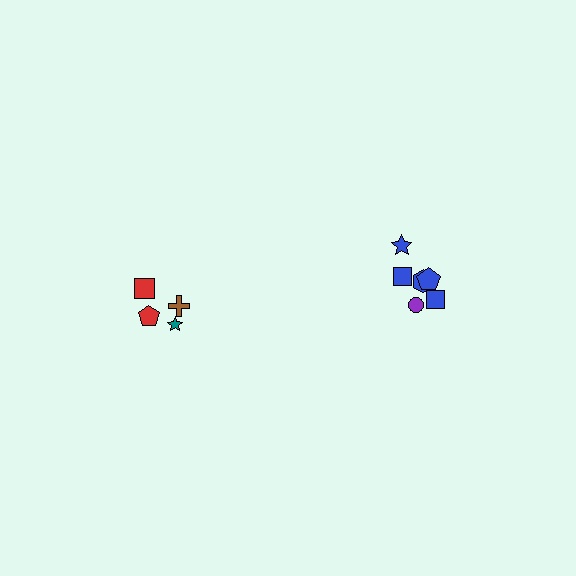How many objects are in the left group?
There are 4 objects.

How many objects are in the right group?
There are 6 objects.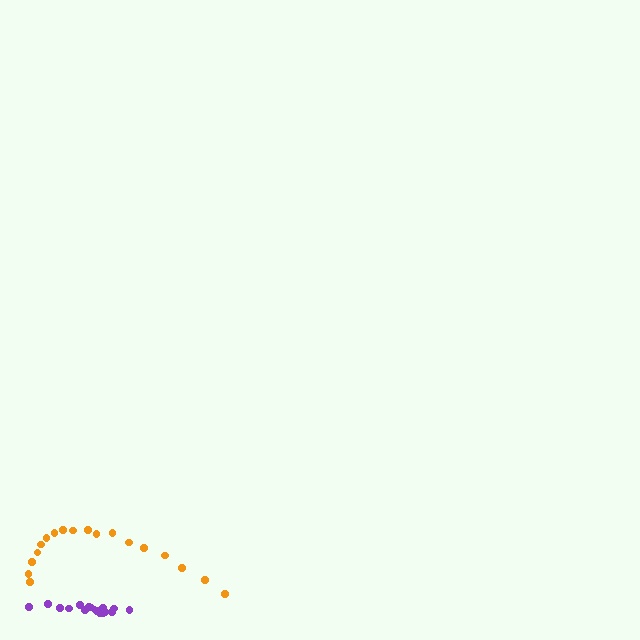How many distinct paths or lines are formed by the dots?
There are 2 distinct paths.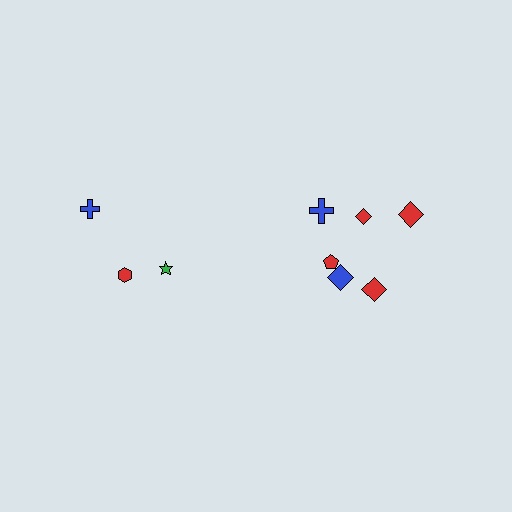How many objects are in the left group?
There are 3 objects.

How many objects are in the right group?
There are 6 objects.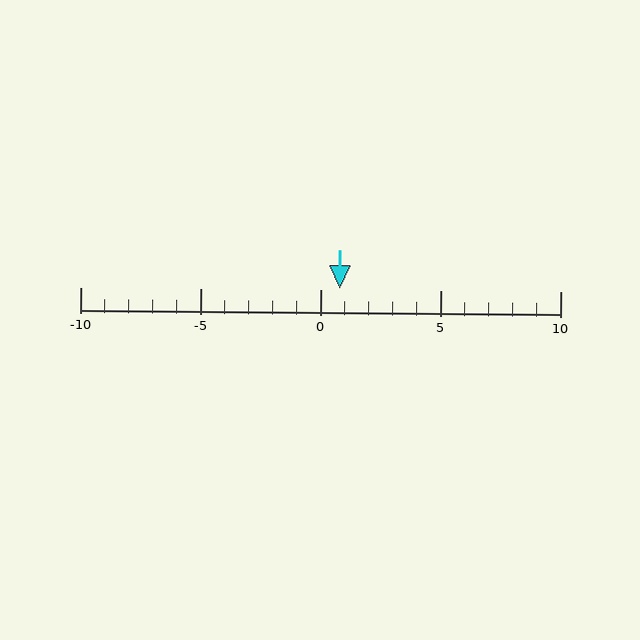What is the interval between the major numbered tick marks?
The major tick marks are spaced 5 units apart.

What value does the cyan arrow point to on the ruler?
The cyan arrow points to approximately 1.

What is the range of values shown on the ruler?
The ruler shows values from -10 to 10.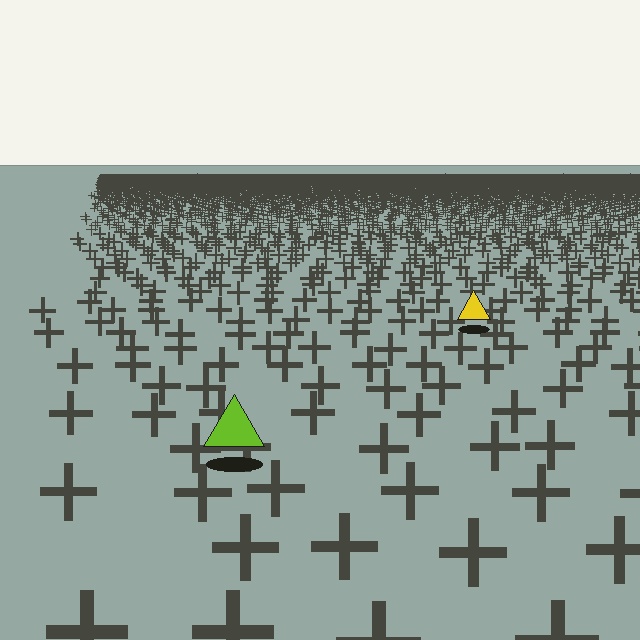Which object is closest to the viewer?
The lime triangle is closest. The texture marks near it are larger and more spread out.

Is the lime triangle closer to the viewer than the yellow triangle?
Yes. The lime triangle is closer — you can tell from the texture gradient: the ground texture is coarser near it.